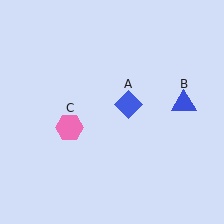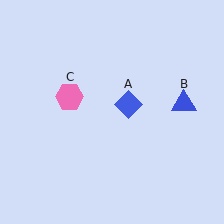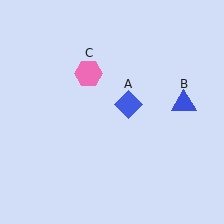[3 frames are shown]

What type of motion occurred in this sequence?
The pink hexagon (object C) rotated clockwise around the center of the scene.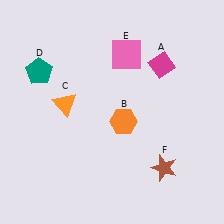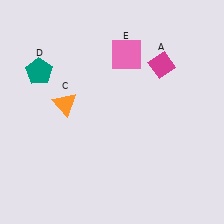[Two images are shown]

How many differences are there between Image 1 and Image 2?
There are 2 differences between the two images.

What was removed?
The brown star (F), the orange hexagon (B) were removed in Image 2.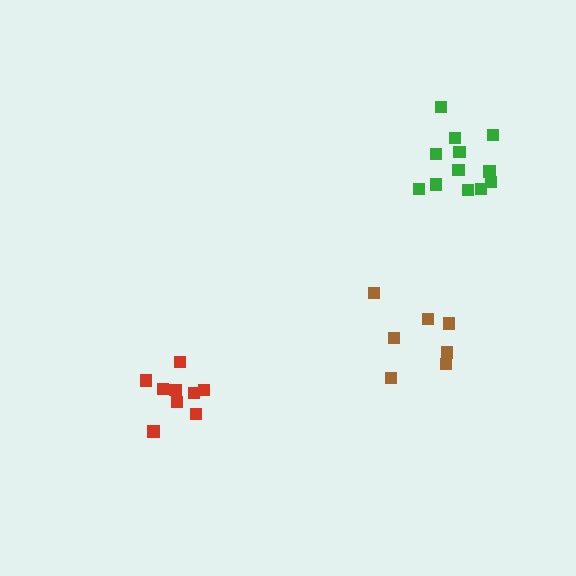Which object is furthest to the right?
The green cluster is rightmost.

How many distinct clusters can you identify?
There are 3 distinct clusters.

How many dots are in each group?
Group 1: 12 dots, Group 2: 7 dots, Group 3: 9 dots (28 total).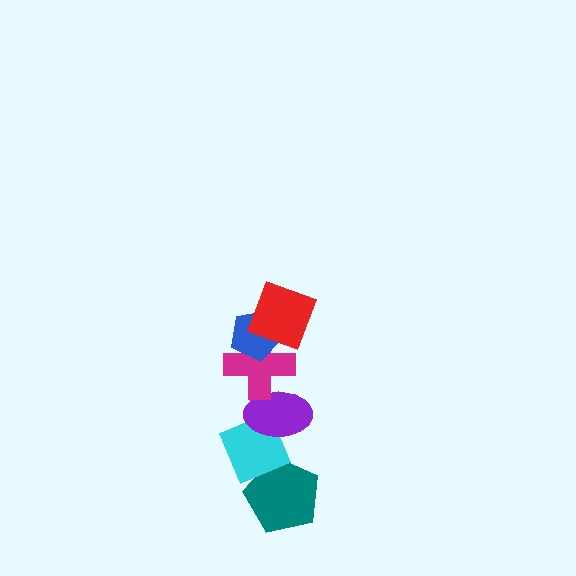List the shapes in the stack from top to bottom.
From top to bottom: the red square, the blue pentagon, the magenta cross, the purple ellipse, the cyan diamond, the teal pentagon.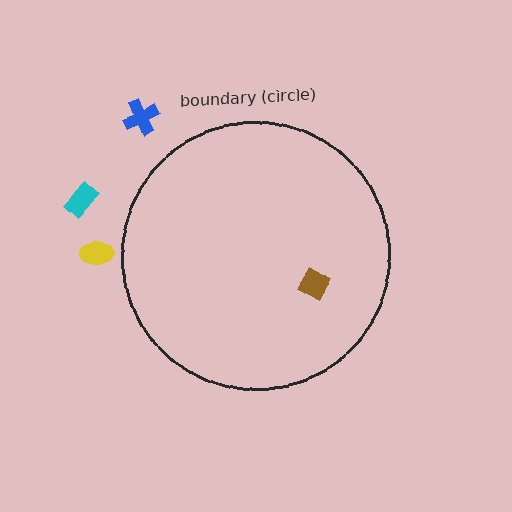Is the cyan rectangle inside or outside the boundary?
Outside.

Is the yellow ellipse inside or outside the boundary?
Outside.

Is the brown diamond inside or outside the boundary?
Inside.